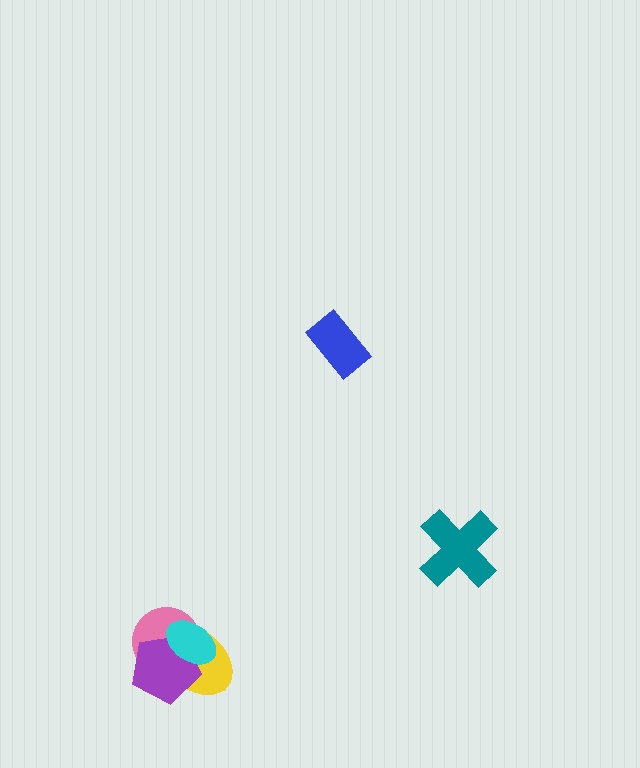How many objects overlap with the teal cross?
0 objects overlap with the teal cross.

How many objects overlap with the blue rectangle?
0 objects overlap with the blue rectangle.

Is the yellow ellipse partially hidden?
Yes, it is partially covered by another shape.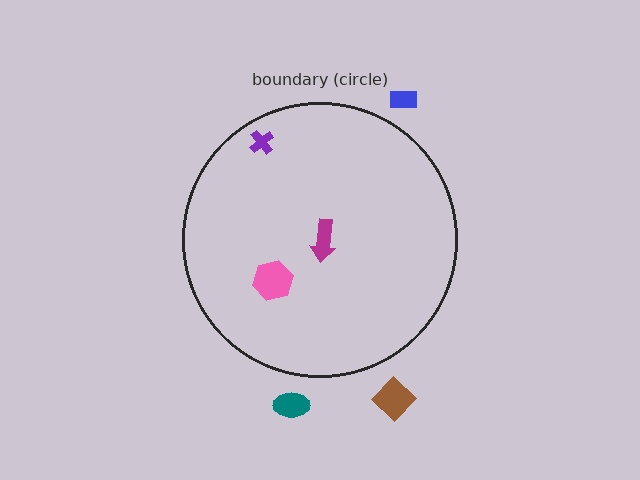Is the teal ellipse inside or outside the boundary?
Outside.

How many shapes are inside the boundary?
3 inside, 3 outside.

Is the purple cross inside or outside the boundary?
Inside.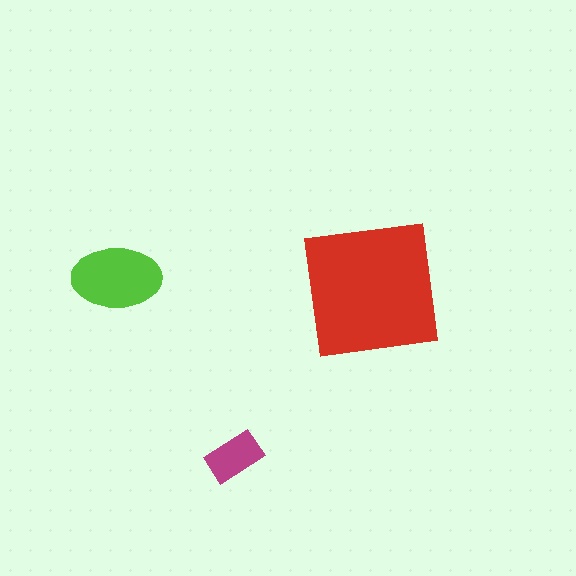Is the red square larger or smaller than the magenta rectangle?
Larger.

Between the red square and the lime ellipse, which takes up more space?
The red square.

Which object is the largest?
The red square.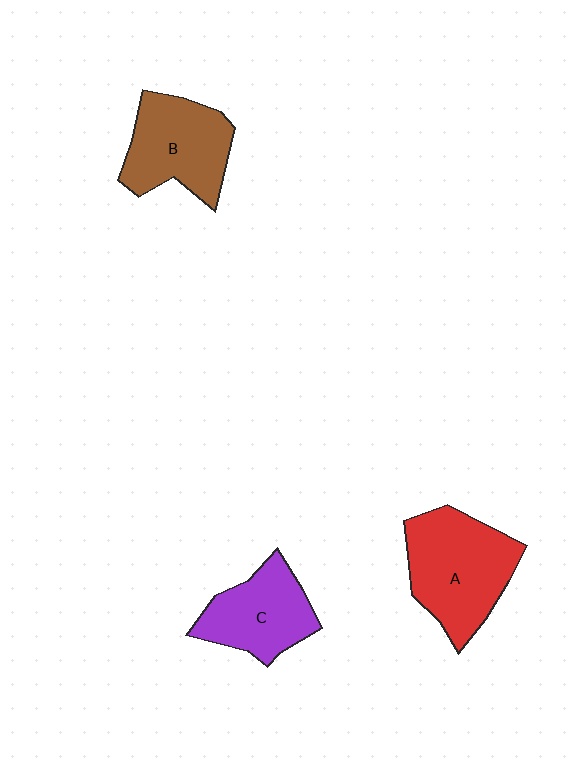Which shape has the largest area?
Shape A (red).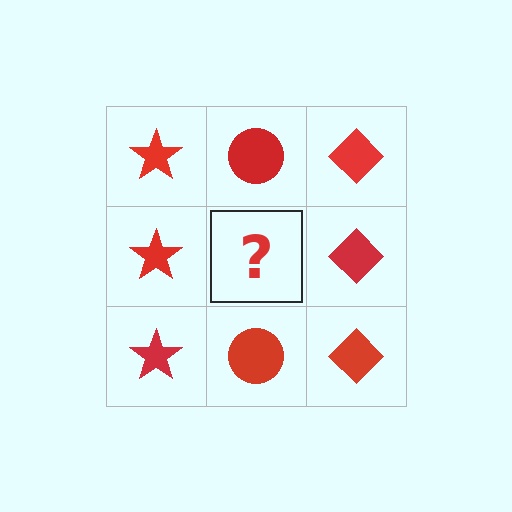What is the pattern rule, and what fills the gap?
The rule is that each column has a consistent shape. The gap should be filled with a red circle.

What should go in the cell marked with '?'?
The missing cell should contain a red circle.